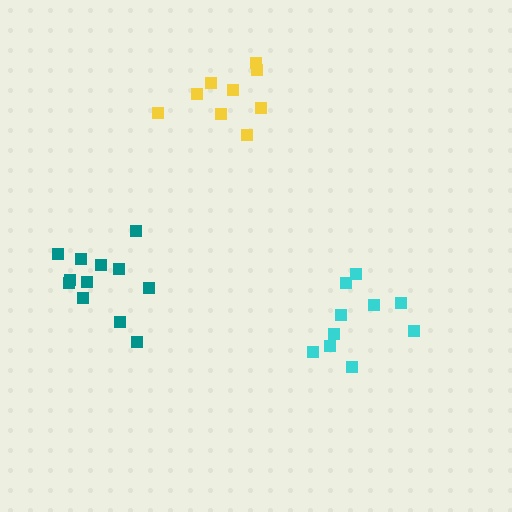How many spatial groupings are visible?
There are 3 spatial groupings.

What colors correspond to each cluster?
The clusters are colored: yellow, cyan, teal.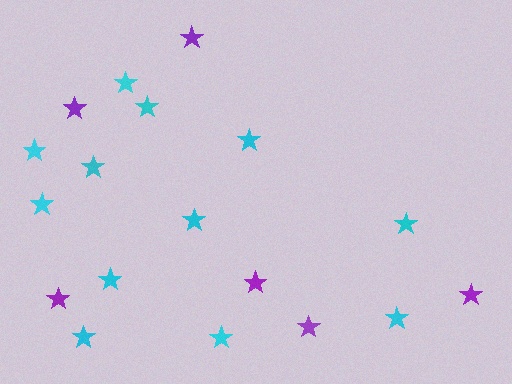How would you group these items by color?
There are 2 groups: one group of purple stars (6) and one group of cyan stars (12).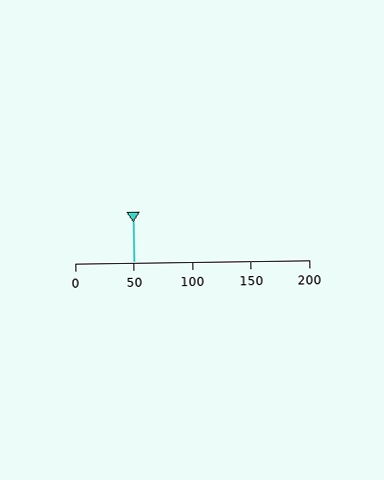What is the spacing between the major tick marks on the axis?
The major ticks are spaced 50 apart.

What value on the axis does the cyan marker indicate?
The marker indicates approximately 50.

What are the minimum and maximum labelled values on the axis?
The axis runs from 0 to 200.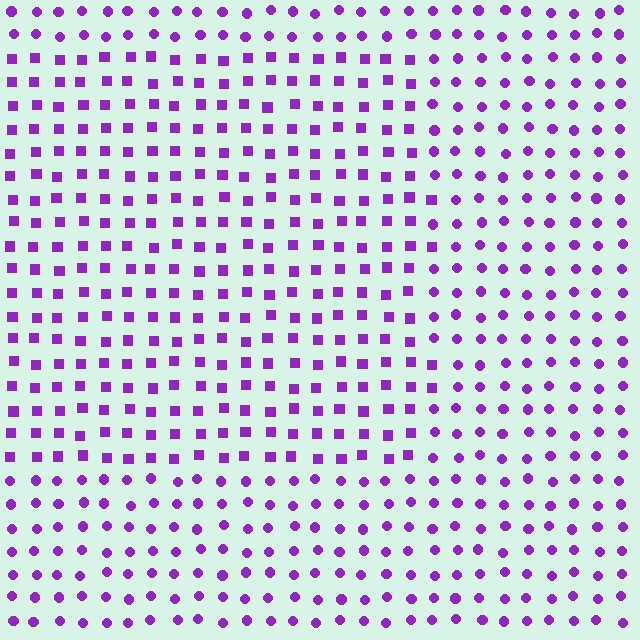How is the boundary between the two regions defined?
The boundary is defined by a change in element shape: squares inside vs. circles outside. All elements share the same color and spacing.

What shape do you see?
I see a rectangle.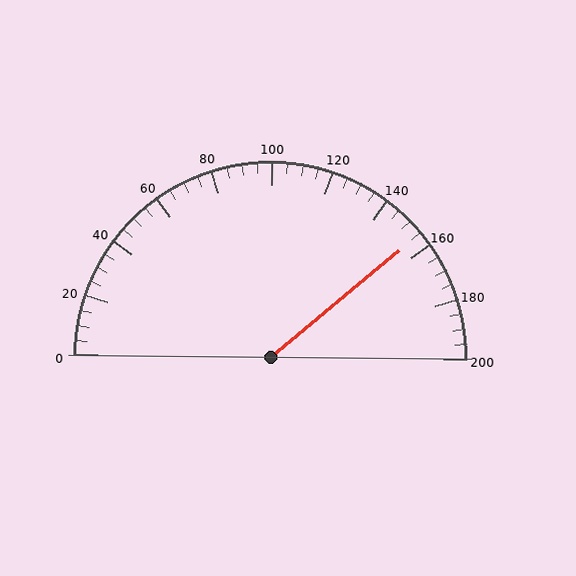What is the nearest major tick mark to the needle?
The nearest major tick mark is 160.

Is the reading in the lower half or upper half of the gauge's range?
The reading is in the upper half of the range (0 to 200).